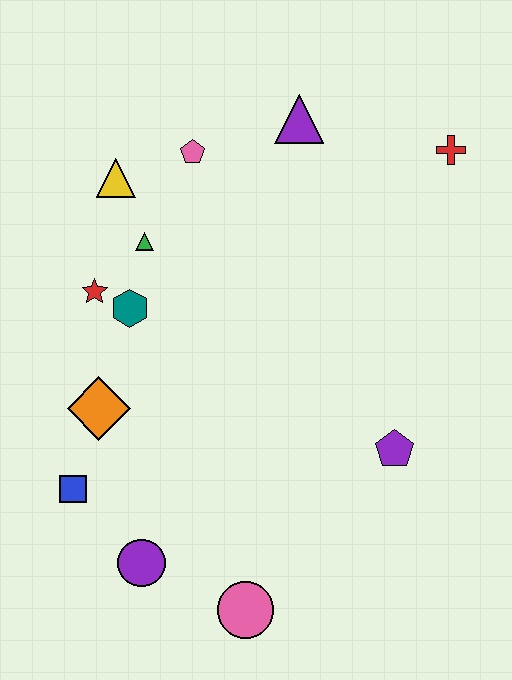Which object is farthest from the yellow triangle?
The pink circle is farthest from the yellow triangle.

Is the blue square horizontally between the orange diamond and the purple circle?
No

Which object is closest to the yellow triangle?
The green triangle is closest to the yellow triangle.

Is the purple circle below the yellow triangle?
Yes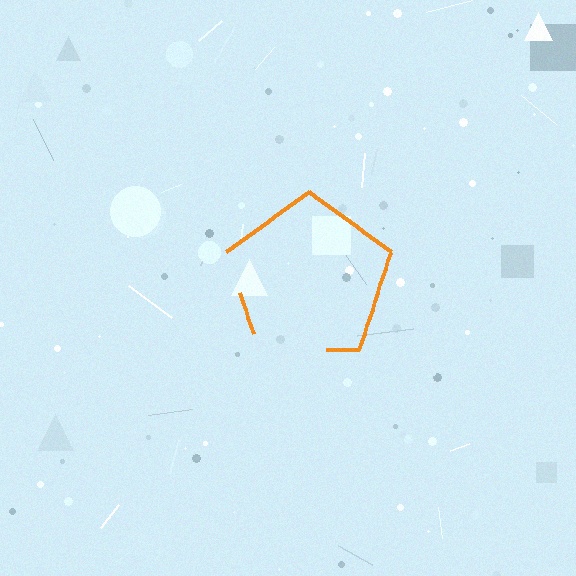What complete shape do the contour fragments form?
The contour fragments form a pentagon.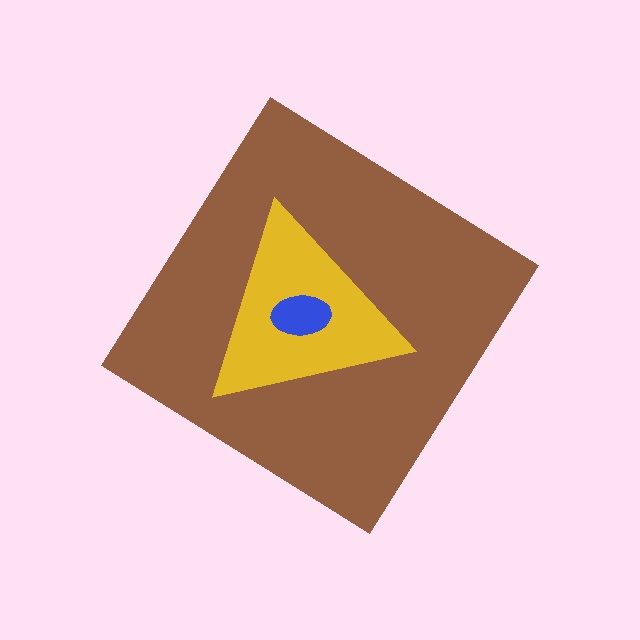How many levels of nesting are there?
3.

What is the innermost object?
The blue ellipse.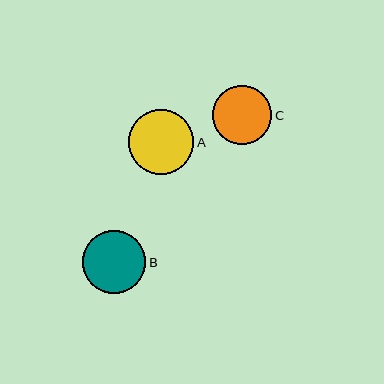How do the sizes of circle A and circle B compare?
Circle A and circle B are approximately the same size.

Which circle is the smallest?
Circle C is the smallest with a size of approximately 59 pixels.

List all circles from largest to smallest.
From largest to smallest: A, B, C.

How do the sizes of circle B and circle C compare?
Circle B and circle C are approximately the same size.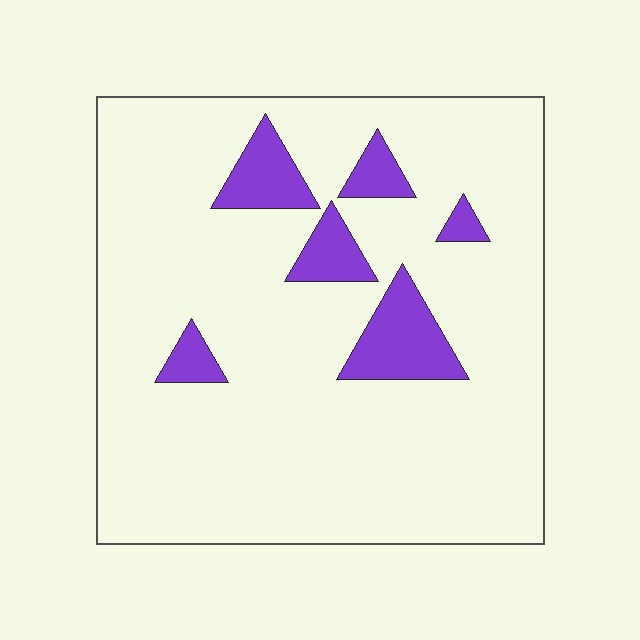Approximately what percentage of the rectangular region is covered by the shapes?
Approximately 10%.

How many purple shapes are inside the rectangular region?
6.